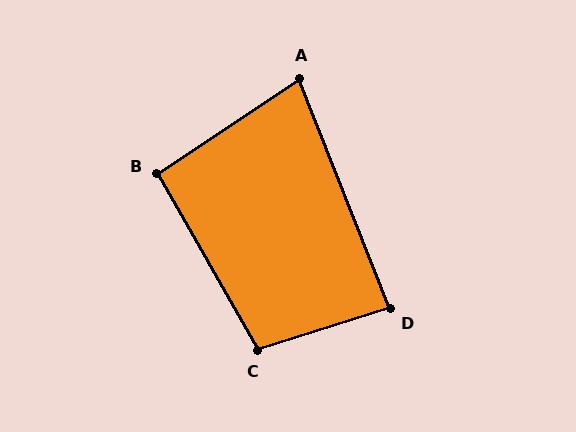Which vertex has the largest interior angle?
C, at approximately 102 degrees.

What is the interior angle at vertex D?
Approximately 86 degrees (approximately right).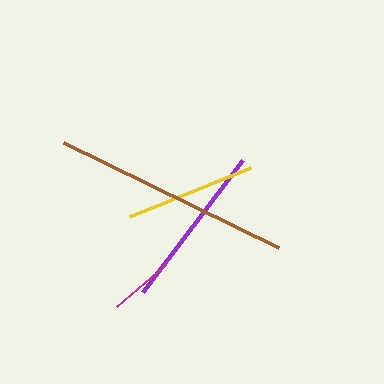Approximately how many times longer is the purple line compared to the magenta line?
The purple line is approximately 2.6 times the length of the magenta line.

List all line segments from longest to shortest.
From longest to shortest: brown, purple, yellow, magenta.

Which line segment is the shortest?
The magenta line is the shortest at approximately 65 pixels.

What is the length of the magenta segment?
The magenta segment is approximately 65 pixels long.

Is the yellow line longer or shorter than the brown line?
The brown line is longer than the yellow line.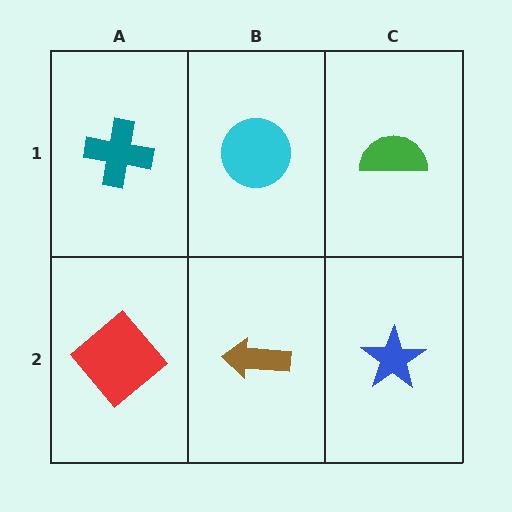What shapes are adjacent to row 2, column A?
A teal cross (row 1, column A), a brown arrow (row 2, column B).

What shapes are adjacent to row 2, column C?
A green semicircle (row 1, column C), a brown arrow (row 2, column B).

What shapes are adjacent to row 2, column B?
A cyan circle (row 1, column B), a red diamond (row 2, column A), a blue star (row 2, column C).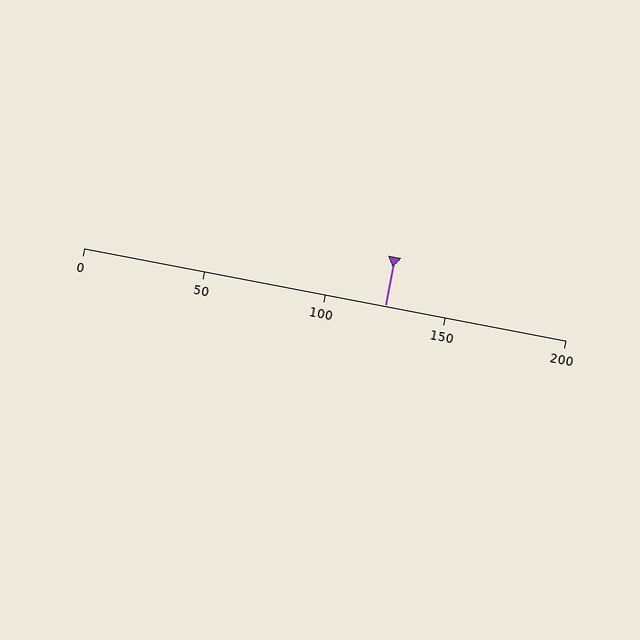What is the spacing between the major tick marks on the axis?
The major ticks are spaced 50 apart.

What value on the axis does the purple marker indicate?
The marker indicates approximately 125.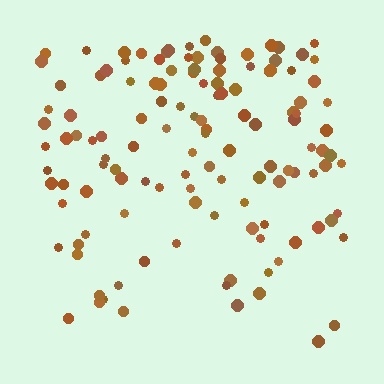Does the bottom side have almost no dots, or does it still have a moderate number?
Still a moderate number, just noticeably fewer than the top.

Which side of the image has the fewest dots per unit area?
The bottom.